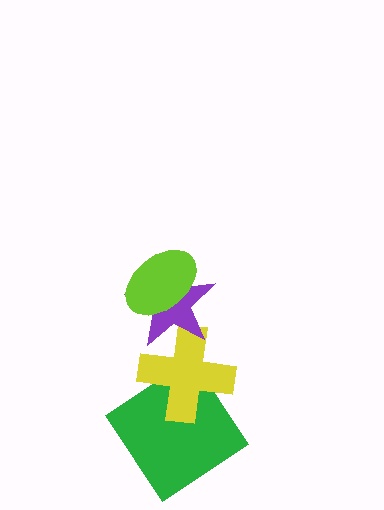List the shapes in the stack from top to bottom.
From top to bottom: the lime ellipse, the purple star, the yellow cross, the green diamond.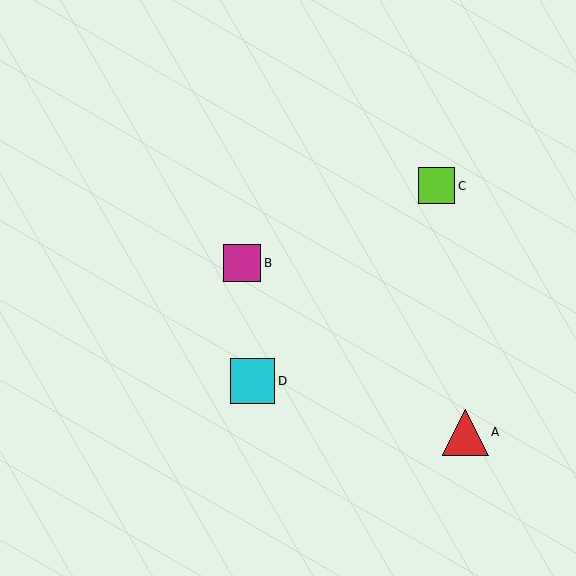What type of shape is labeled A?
Shape A is a red triangle.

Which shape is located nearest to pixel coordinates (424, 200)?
The lime square (labeled C) at (436, 186) is nearest to that location.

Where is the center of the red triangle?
The center of the red triangle is at (465, 432).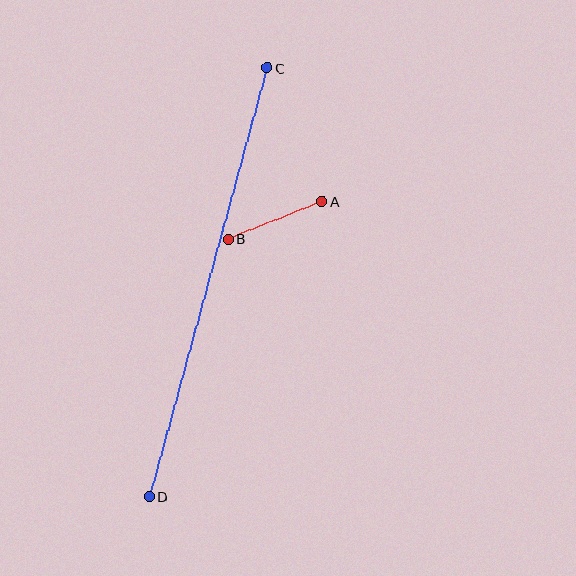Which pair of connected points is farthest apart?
Points C and D are farthest apart.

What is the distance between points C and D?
The distance is approximately 445 pixels.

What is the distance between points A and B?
The distance is approximately 101 pixels.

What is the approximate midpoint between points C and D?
The midpoint is at approximately (208, 282) pixels.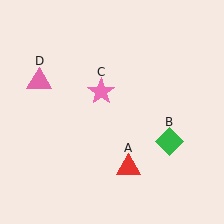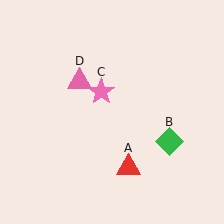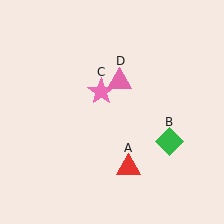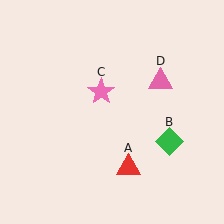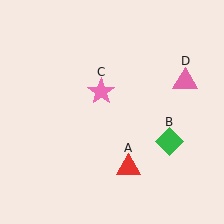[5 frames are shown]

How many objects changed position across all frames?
1 object changed position: pink triangle (object D).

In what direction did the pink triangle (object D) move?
The pink triangle (object D) moved right.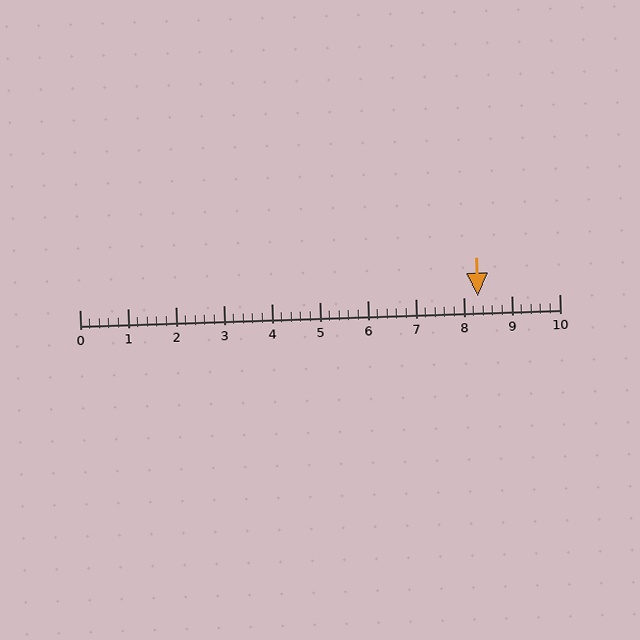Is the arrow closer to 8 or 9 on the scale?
The arrow is closer to 8.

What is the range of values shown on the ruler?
The ruler shows values from 0 to 10.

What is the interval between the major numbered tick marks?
The major tick marks are spaced 1 units apart.